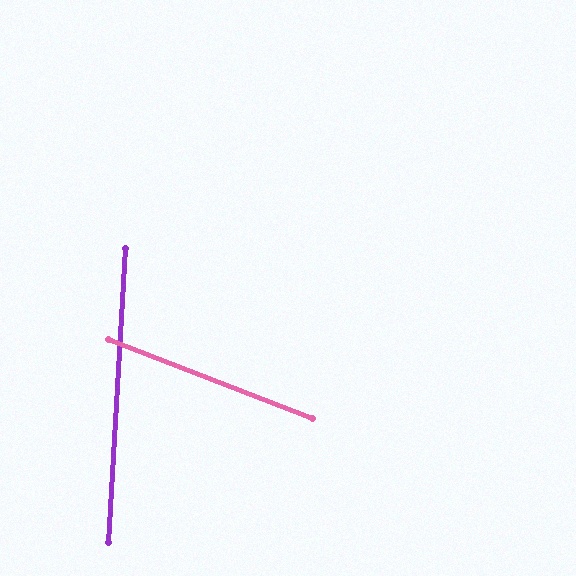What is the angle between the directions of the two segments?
Approximately 72 degrees.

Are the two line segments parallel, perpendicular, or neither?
Neither parallel nor perpendicular — they differ by about 72°.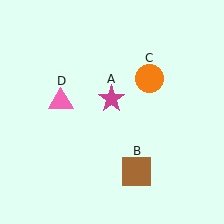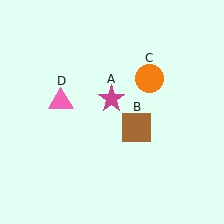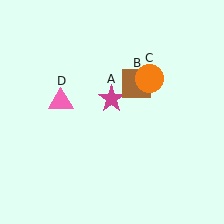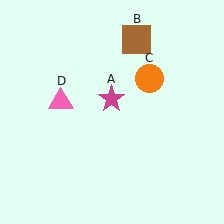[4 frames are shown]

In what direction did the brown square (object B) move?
The brown square (object B) moved up.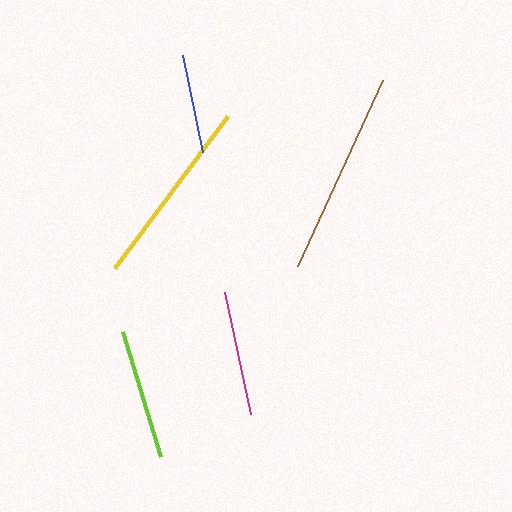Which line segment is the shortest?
The blue line is the shortest at approximately 99 pixels.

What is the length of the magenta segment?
The magenta segment is approximately 125 pixels long.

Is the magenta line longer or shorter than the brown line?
The brown line is longer than the magenta line.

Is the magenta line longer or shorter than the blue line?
The magenta line is longer than the blue line.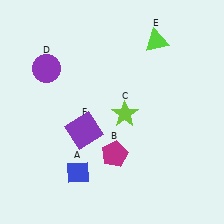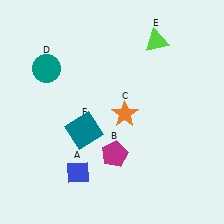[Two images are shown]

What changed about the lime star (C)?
In Image 1, C is lime. In Image 2, it changed to orange.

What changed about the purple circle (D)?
In Image 1, D is purple. In Image 2, it changed to teal.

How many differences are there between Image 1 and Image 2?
There are 3 differences between the two images.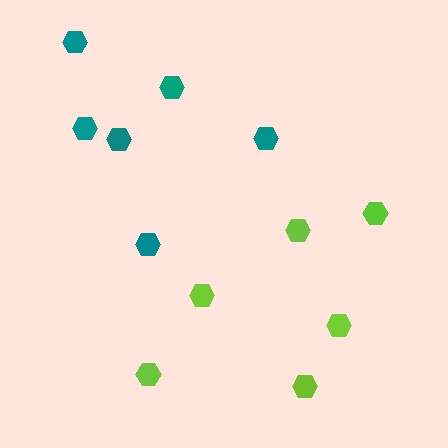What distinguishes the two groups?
There are 2 groups: one group of teal hexagons (6) and one group of lime hexagons (6).